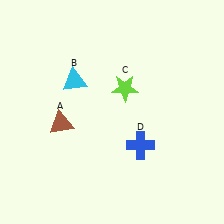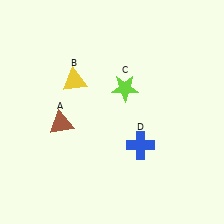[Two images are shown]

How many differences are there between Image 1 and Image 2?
There is 1 difference between the two images.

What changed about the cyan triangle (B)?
In Image 1, B is cyan. In Image 2, it changed to yellow.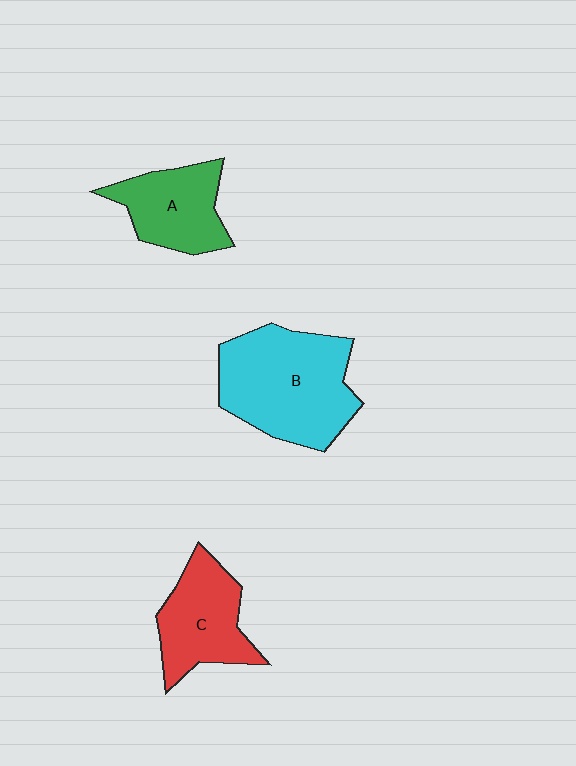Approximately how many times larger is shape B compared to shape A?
Approximately 1.7 times.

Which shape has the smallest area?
Shape A (green).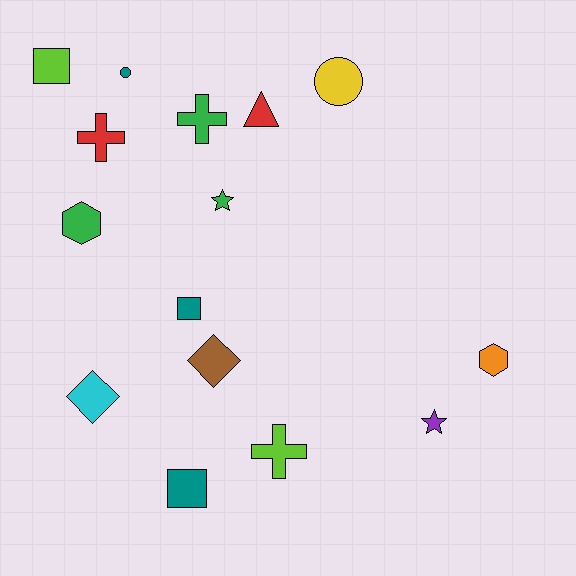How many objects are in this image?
There are 15 objects.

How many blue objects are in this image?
There are no blue objects.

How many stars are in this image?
There are 2 stars.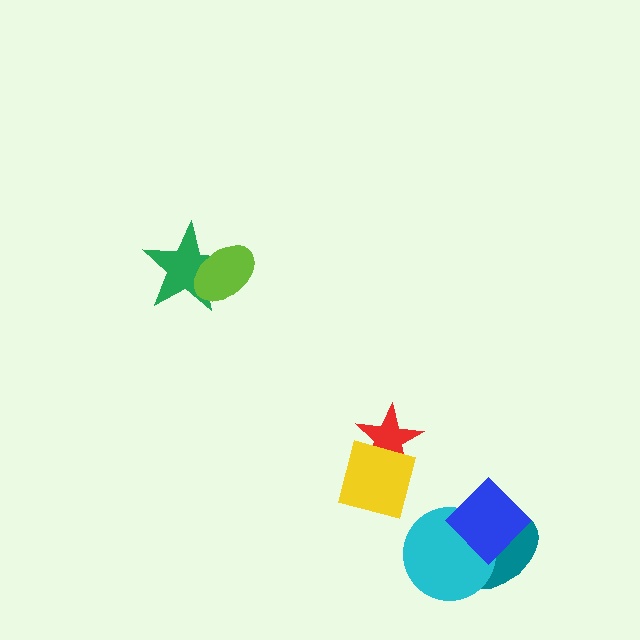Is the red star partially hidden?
Yes, it is partially covered by another shape.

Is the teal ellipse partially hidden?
Yes, it is partially covered by another shape.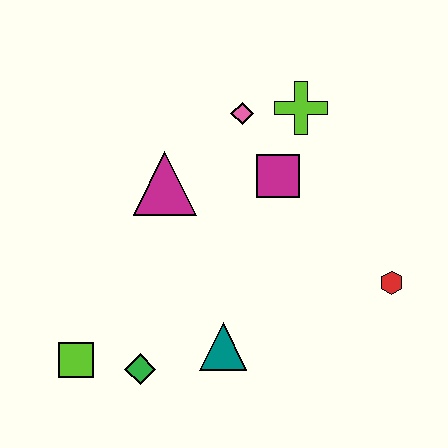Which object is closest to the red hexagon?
The magenta square is closest to the red hexagon.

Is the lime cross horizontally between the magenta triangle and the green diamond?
No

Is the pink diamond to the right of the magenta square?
No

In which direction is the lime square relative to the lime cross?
The lime square is below the lime cross.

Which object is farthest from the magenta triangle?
The red hexagon is farthest from the magenta triangle.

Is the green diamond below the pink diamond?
Yes